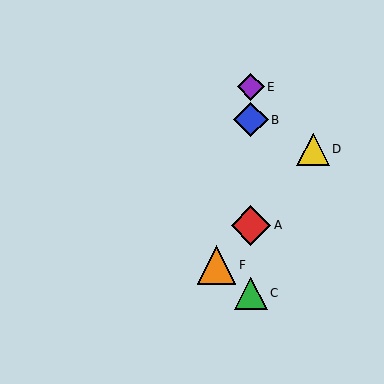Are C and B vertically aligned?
Yes, both are at x≈251.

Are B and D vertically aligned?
No, B is at x≈251 and D is at x≈313.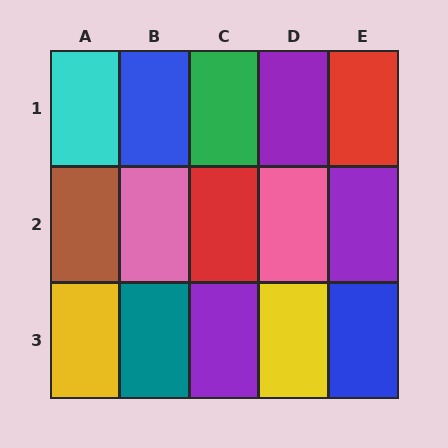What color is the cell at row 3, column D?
Yellow.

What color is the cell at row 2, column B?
Pink.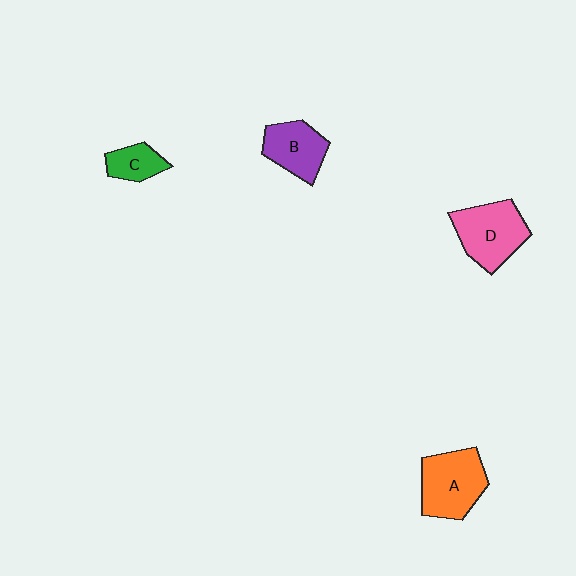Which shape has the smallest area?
Shape C (green).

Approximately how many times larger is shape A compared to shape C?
Approximately 2.2 times.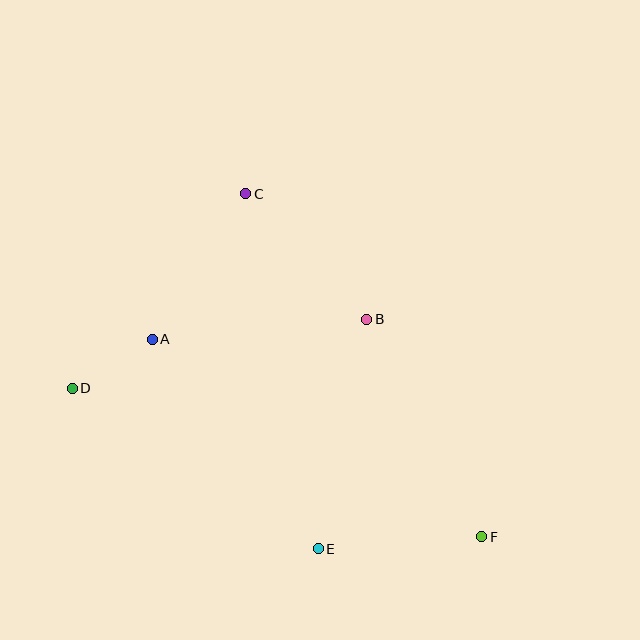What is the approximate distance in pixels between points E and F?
The distance between E and F is approximately 164 pixels.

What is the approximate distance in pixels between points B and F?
The distance between B and F is approximately 246 pixels.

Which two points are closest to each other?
Points A and D are closest to each other.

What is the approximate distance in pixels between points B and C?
The distance between B and C is approximately 174 pixels.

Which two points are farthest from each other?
Points D and F are farthest from each other.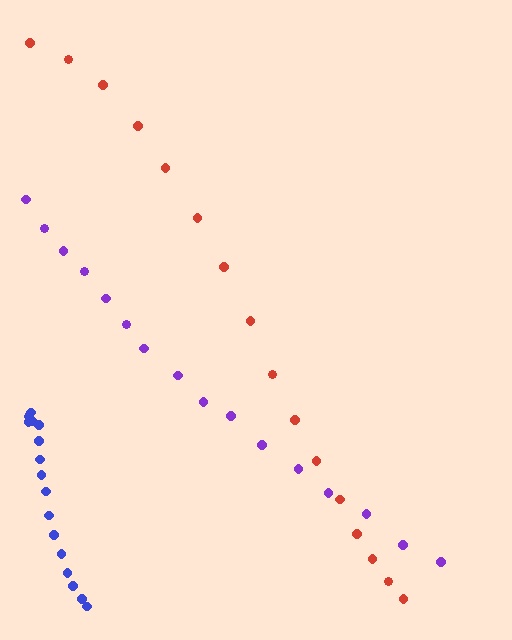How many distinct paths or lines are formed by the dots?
There are 3 distinct paths.